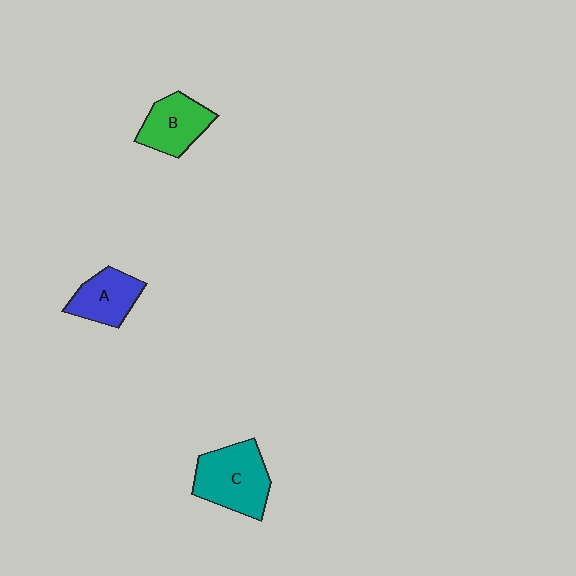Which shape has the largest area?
Shape C (teal).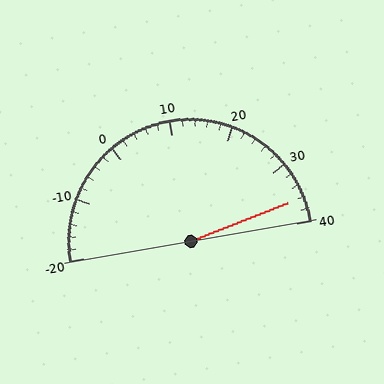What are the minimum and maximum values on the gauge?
The gauge ranges from -20 to 40.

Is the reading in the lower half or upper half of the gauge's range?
The reading is in the upper half of the range (-20 to 40).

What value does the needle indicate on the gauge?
The needle indicates approximately 36.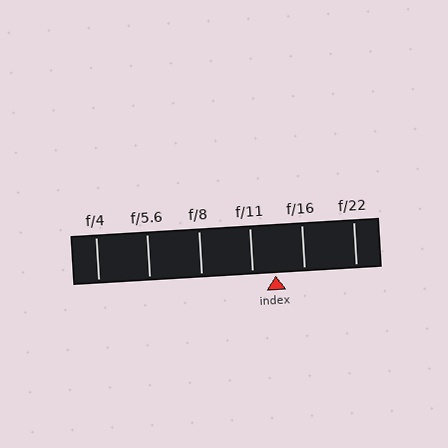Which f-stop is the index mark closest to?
The index mark is closest to f/11.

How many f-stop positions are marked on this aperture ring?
There are 6 f-stop positions marked.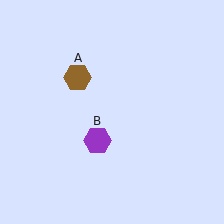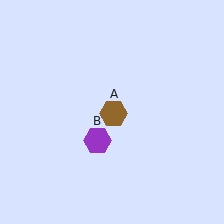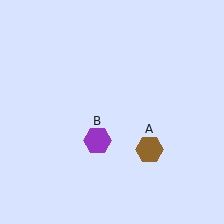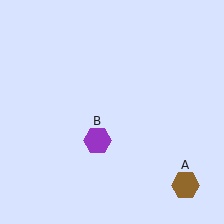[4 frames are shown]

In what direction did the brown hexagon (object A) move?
The brown hexagon (object A) moved down and to the right.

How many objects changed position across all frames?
1 object changed position: brown hexagon (object A).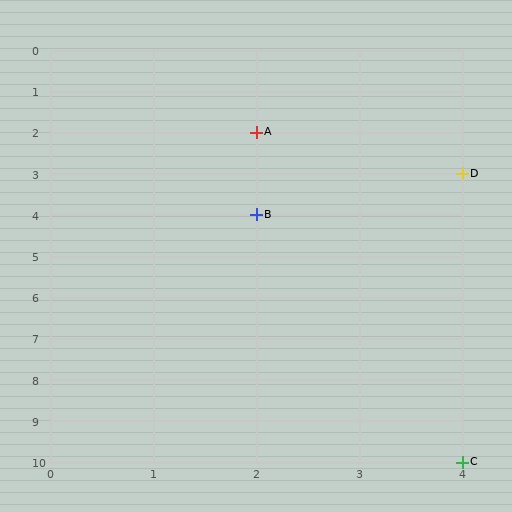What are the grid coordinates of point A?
Point A is at grid coordinates (2, 2).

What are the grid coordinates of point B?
Point B is at grid coordinates (2, 4).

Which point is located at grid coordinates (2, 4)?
Point B is at (2, 4).